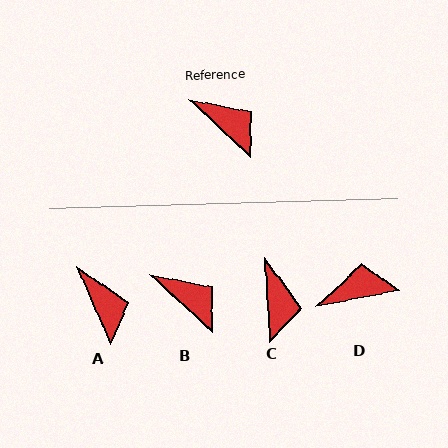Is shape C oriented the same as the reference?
No, it is off by about 43 degrees.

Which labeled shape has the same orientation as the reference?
B.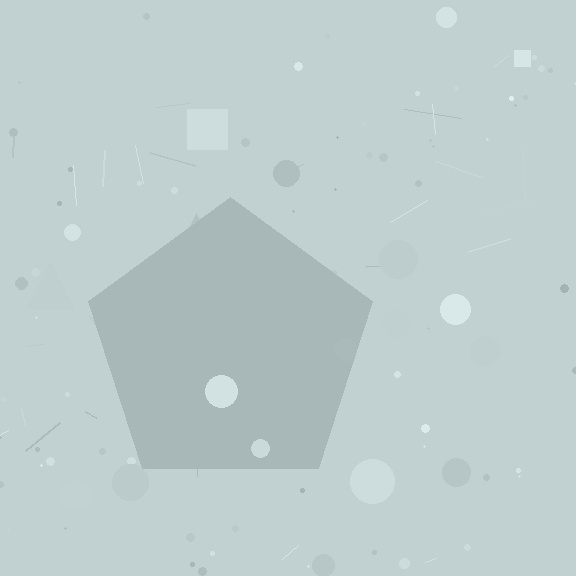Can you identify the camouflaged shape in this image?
The camouflaged shape is a pentagon.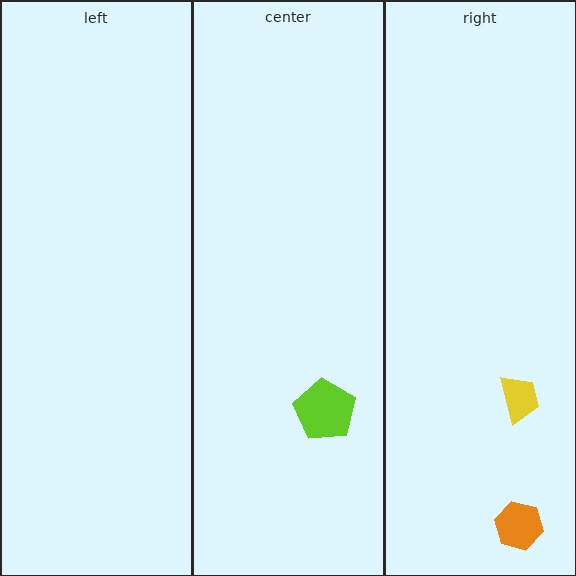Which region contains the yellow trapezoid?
The right region.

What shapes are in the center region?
The lime pentagon.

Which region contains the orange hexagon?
The right region.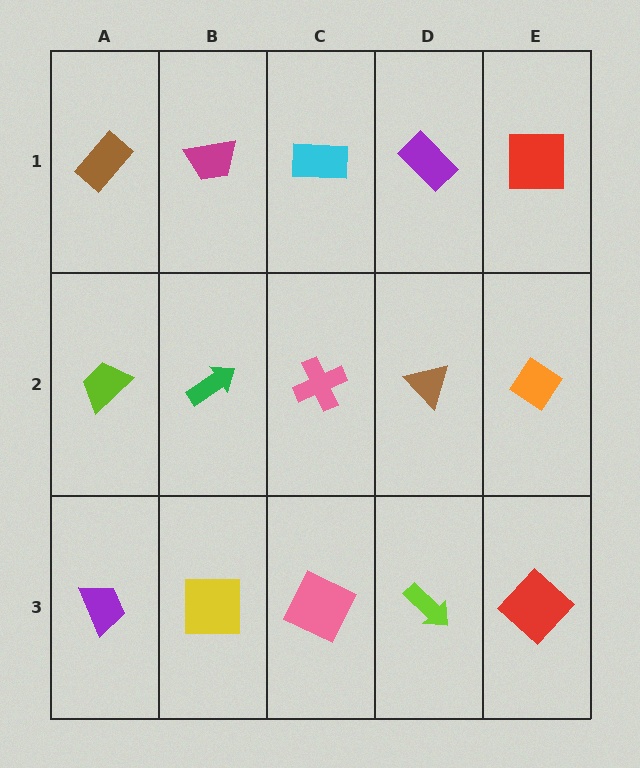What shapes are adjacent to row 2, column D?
A purple rectangle (row 1, column D), a lime arrow (row 3, column D), a pink cross (row 2, column C), an orange diamond (row 2, column E).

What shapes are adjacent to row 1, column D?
A brown triangle (row 2, column D), a cyan rectangle (row 1, column C), a red square (row 1, column E).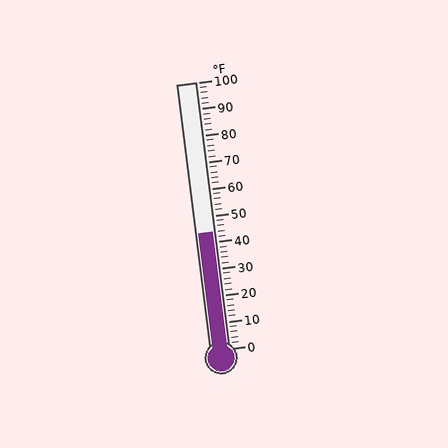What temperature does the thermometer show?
The thermometer shows approximately 44°F.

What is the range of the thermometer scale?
The thermometer scale ranges from 0°F to 100°F.